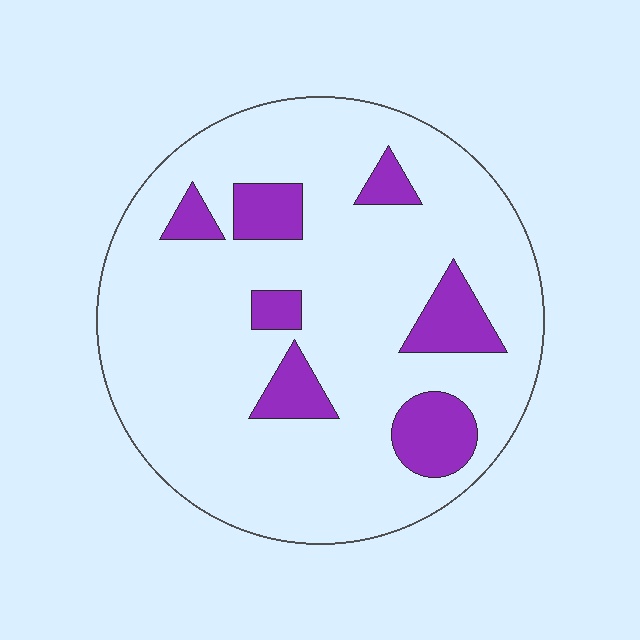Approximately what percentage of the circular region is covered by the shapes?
Approximately 15%.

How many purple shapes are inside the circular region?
7.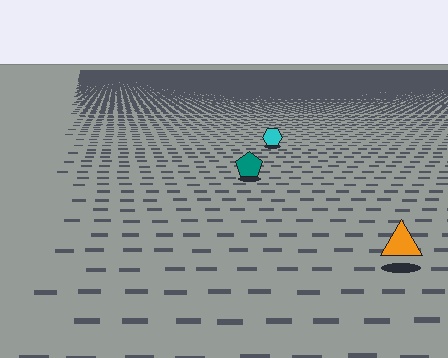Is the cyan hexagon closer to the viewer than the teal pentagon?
No. The teal pentagon is closer — you can tell from the texture gradient: the ground texture is coarser near it.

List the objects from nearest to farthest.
From nearest to farthest: the orange triangle, the teal pentagon, the cyan hexagon.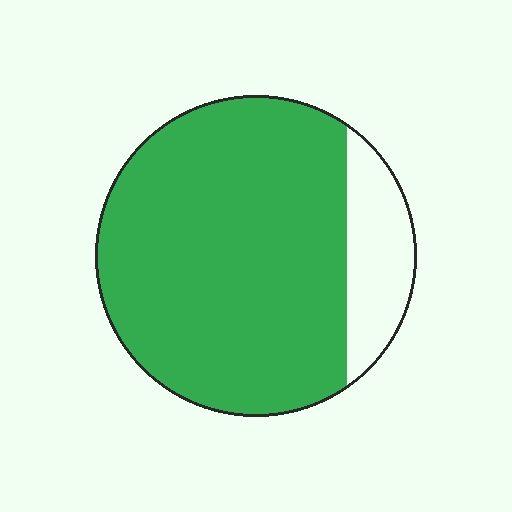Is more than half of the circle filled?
Yes.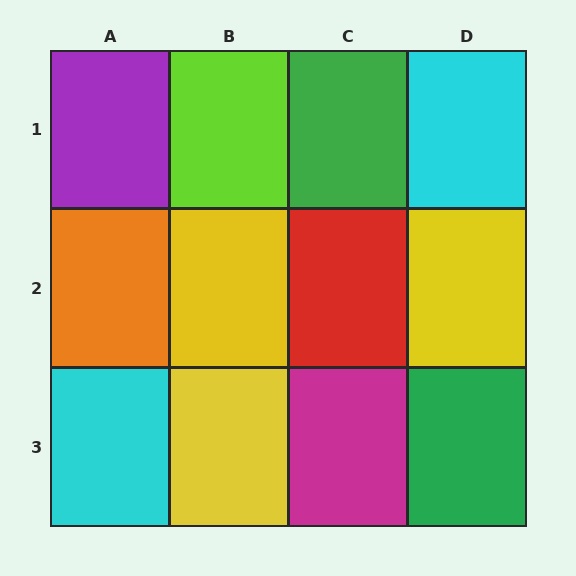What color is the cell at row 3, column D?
Green.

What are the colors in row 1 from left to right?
Purple, lime, green, cyan.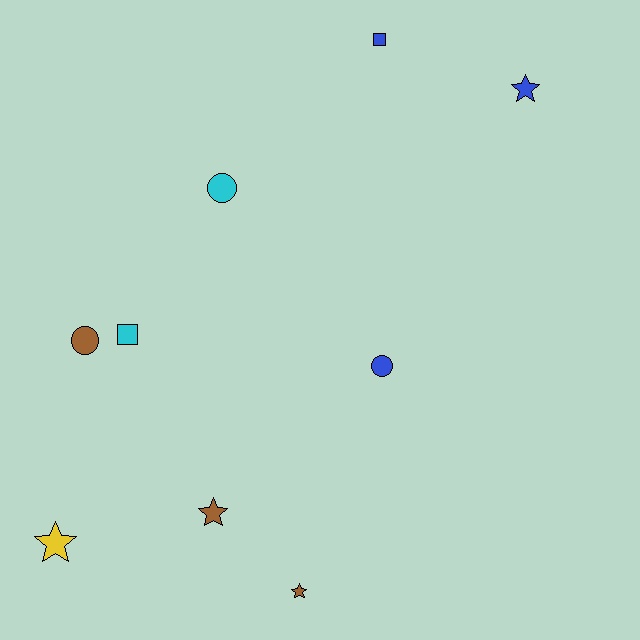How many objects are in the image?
There are 9 objects.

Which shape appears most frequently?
Star, with 4 objects.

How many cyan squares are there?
There is 1 cyan square.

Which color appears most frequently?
Brown, with 3 objects.